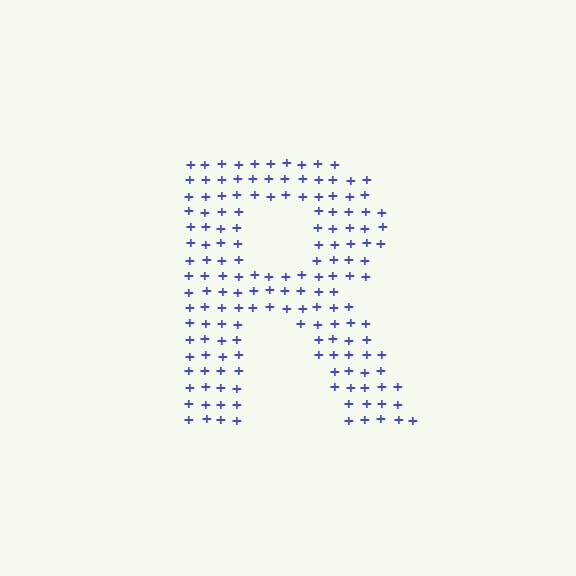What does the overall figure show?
The overall figure shows the letter R.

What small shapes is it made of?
It is made of small plus signs.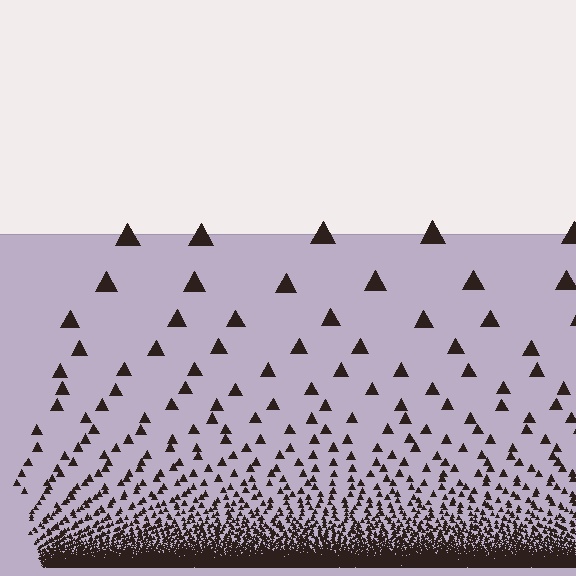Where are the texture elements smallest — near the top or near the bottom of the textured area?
Near the bottom.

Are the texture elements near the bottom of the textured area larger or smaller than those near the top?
Smaller. The gradient is inverted — elements near the bottom are smaller and denser.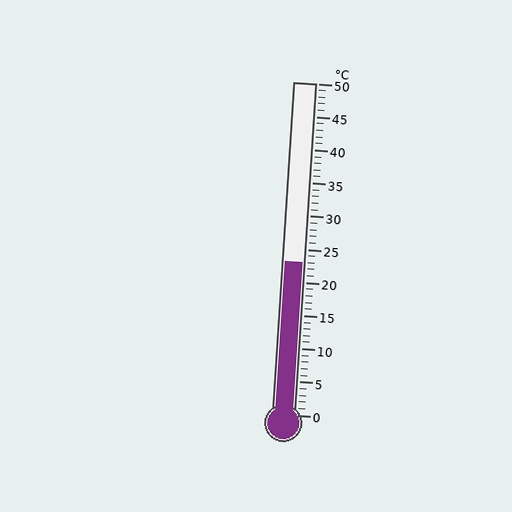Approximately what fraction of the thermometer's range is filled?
The thermometer is filled to approximately 45% of its range.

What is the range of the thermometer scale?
The thermometer scale ranges from 0°C to 50°C.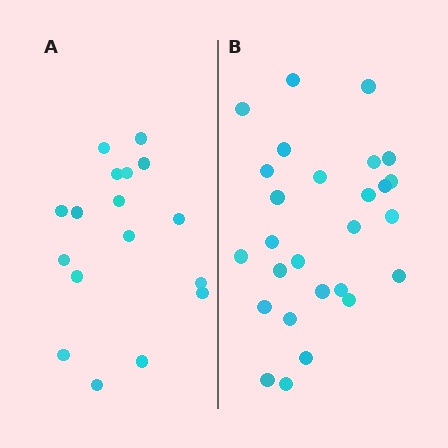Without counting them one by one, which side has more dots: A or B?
Region B (the right region) has more dots.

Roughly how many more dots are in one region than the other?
Region B has roughly 10 or so more dots than region A.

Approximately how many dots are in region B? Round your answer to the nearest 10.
About 30 dots. (The exact count is 27, which rounds to 30.)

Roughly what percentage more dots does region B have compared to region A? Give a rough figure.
About 60% more.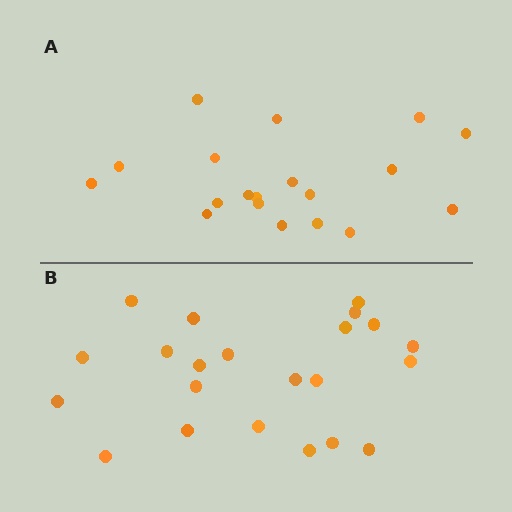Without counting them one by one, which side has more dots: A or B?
Region B (the bottom region) has more dots.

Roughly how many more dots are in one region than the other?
Region B has just a few more — roughly 2 or 3 more dots than region A.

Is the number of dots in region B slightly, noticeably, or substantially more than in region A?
Region B has only slightly more — the two regions are fairly close. The ratio is roughly 1.2 to 1.